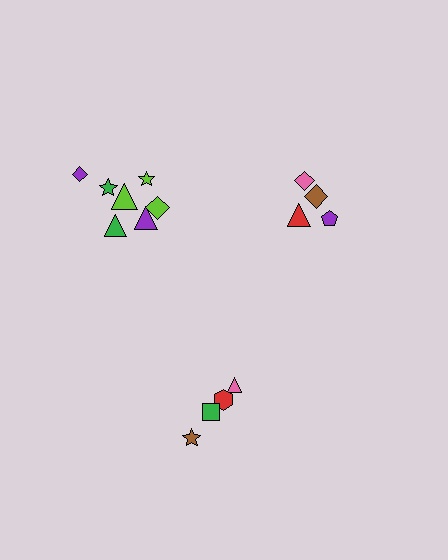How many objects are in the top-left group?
There are 7 objects.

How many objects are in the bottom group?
There are 4 objects.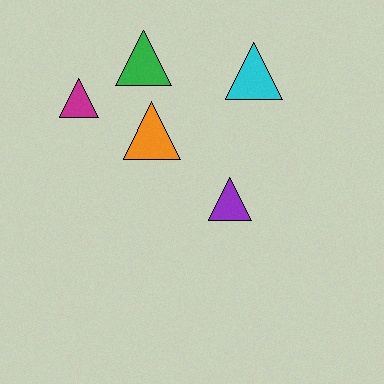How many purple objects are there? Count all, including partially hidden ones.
There is 1 purple object.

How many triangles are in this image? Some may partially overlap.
There are 5 triangles.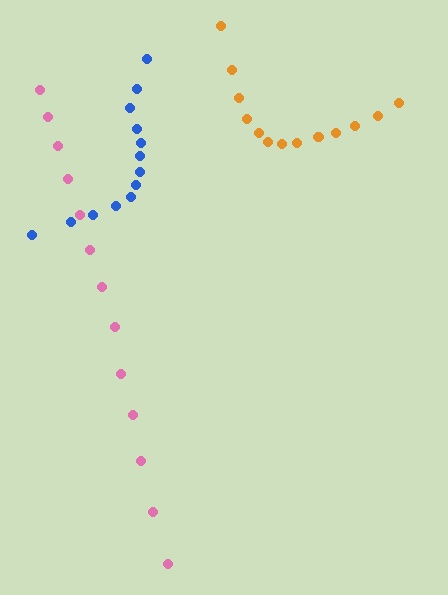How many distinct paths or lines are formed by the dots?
There are 3 distinct paths.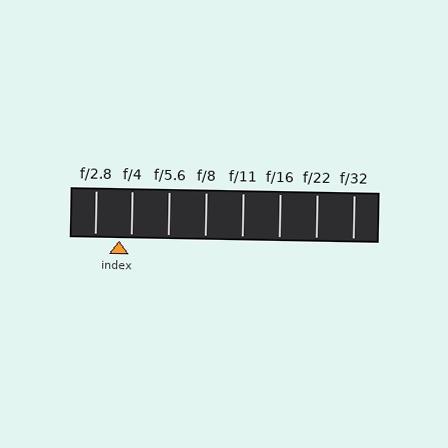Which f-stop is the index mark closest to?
The index mark is closest to f/4.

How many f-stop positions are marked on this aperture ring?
There are 8 f-stop positions marked.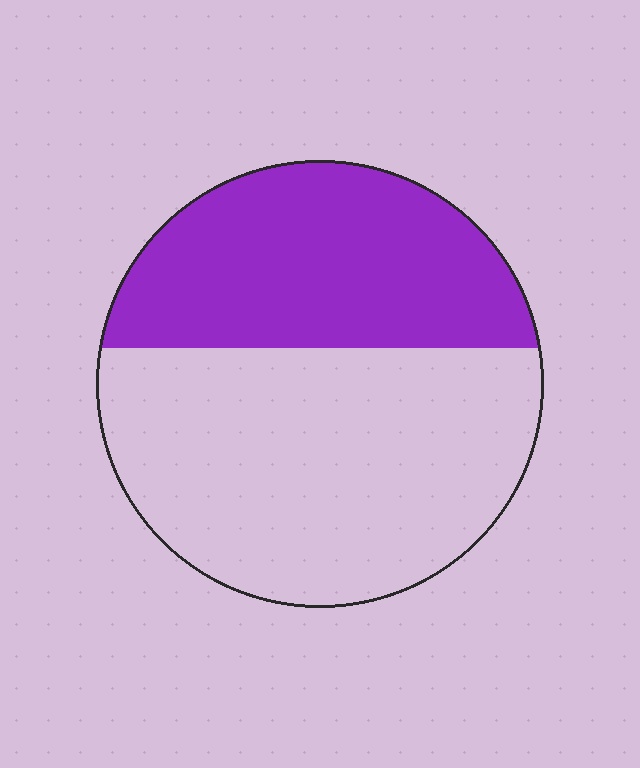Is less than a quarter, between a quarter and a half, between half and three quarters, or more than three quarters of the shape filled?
Between a quarter and a half.